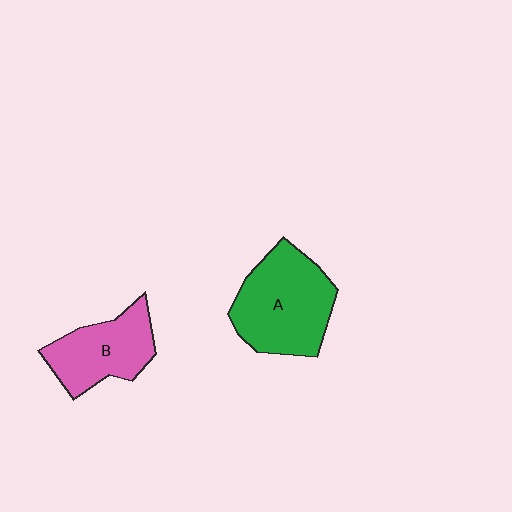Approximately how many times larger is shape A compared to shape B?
Approximately 1.4 times.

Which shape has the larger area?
Shape A (green).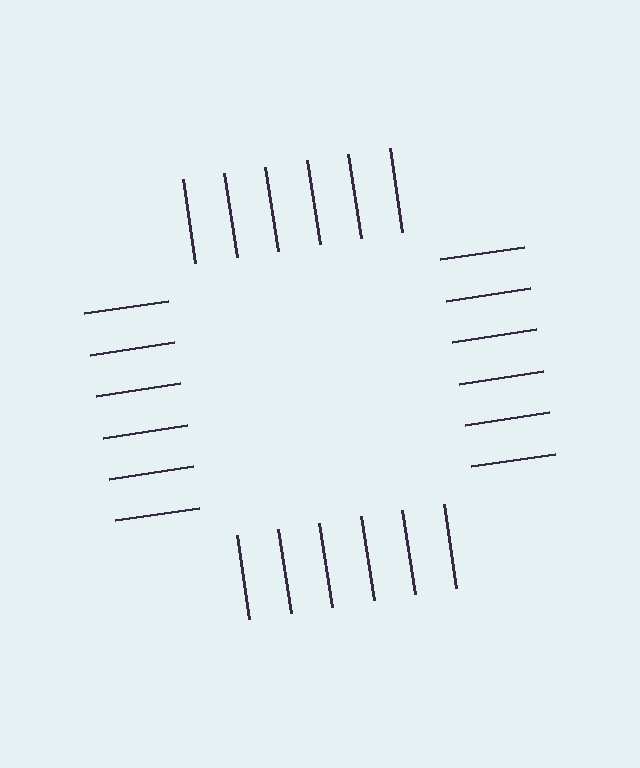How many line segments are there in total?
24 — 6 along each of the 4 edges.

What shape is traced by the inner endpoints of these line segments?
An illusory square — the line segments terminate on its edges but no continuous stroke is drawn.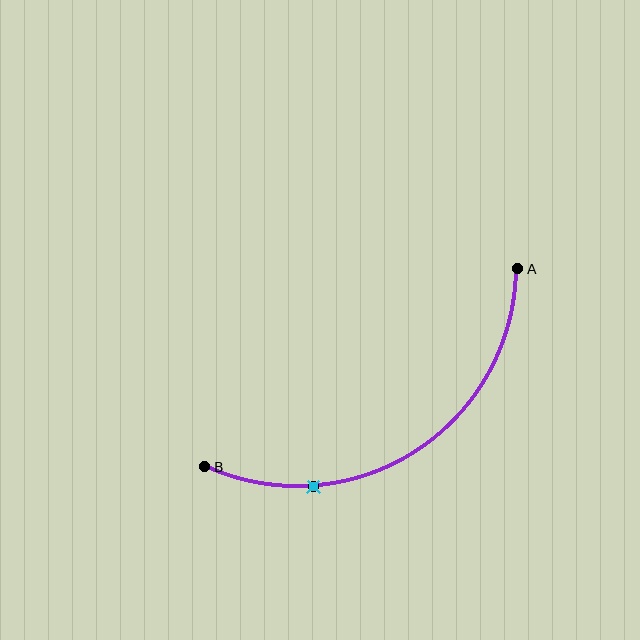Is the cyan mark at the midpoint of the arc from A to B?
No. The cyan mark lies on the arc but is closer to endpoint B. The arc midpoint would be at the point on the curve equidistant along the arc from both A and B.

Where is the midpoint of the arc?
The arc midpoint is the point on the curve farthest from the straight line joining A and B. It sits below that line.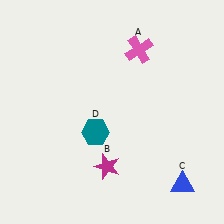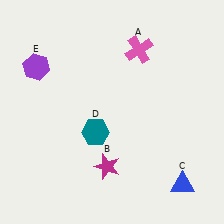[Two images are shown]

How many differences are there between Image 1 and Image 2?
There is 1 difference between the two images.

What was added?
A purple hexagon (E) was added in Image 2.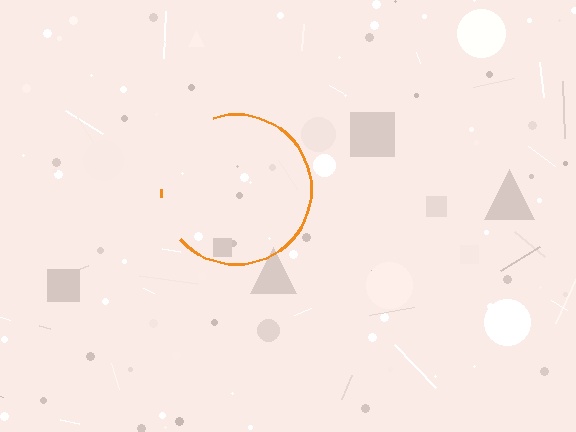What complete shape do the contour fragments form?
The contour fragments form a circle.